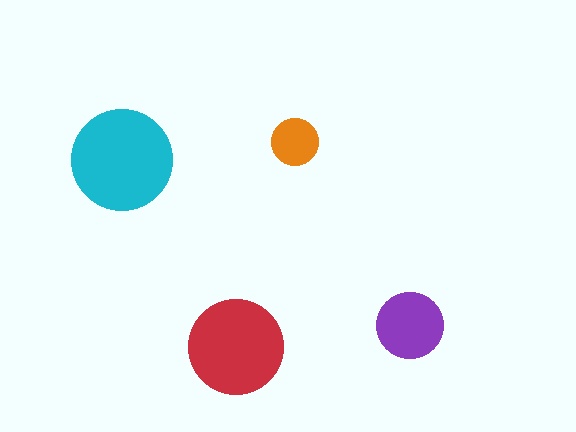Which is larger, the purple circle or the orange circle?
The purple one.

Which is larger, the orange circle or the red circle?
The red one.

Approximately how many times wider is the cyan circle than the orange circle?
About 2 times wider.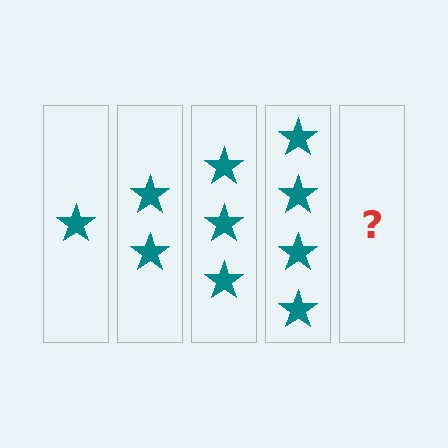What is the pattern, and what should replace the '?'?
The pattern is that each step adds one more star. The '?' should be 5 stars.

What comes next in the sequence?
The next element should be 5 stars.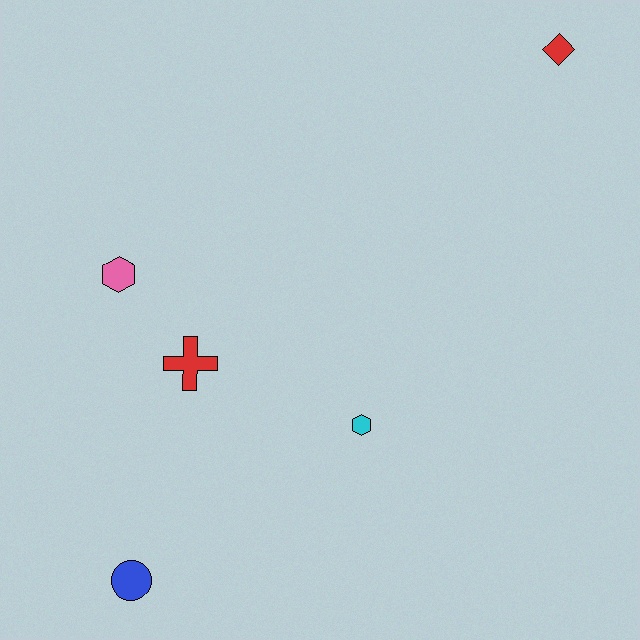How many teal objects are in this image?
There are no teal objects.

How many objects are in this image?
There are 5 objects.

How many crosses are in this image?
There is 1 cross.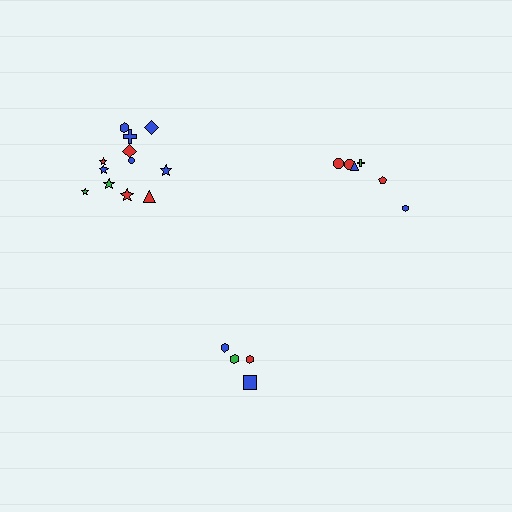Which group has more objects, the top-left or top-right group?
The top-left group.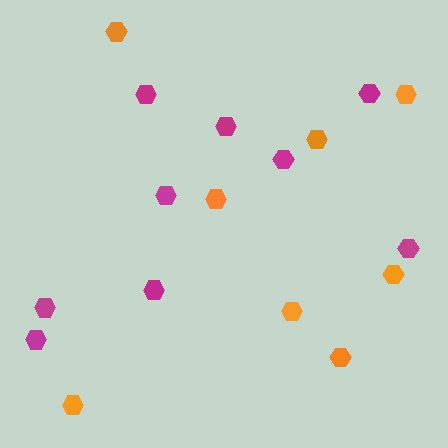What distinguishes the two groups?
There are 2 groups: one group of magenta hexagons (9) and one group of orange hexagons (8).